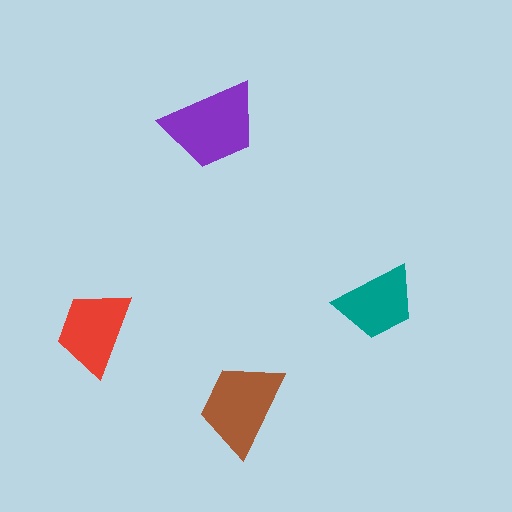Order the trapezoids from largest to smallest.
the purple one, the brown one, the red one, the teal one.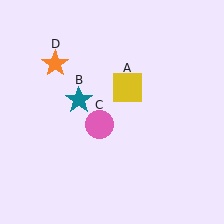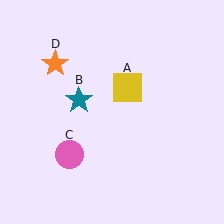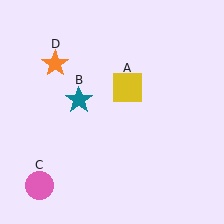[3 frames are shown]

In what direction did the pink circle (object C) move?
The pink circle (object C) moved down and to the left.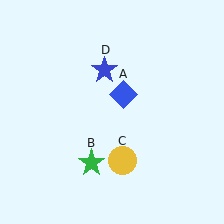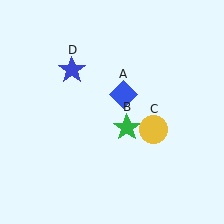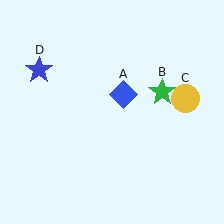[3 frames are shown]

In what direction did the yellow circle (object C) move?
The yellow circle (object C) moved up and to the right.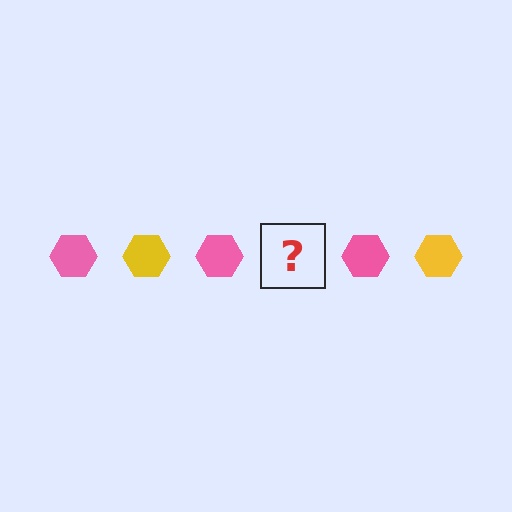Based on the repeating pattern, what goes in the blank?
The blank should be a yellow hexagon.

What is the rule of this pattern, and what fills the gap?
The rule is that the pattern cycles through pink, yellow hexagons. The gap should be filled with a yellow hexagon.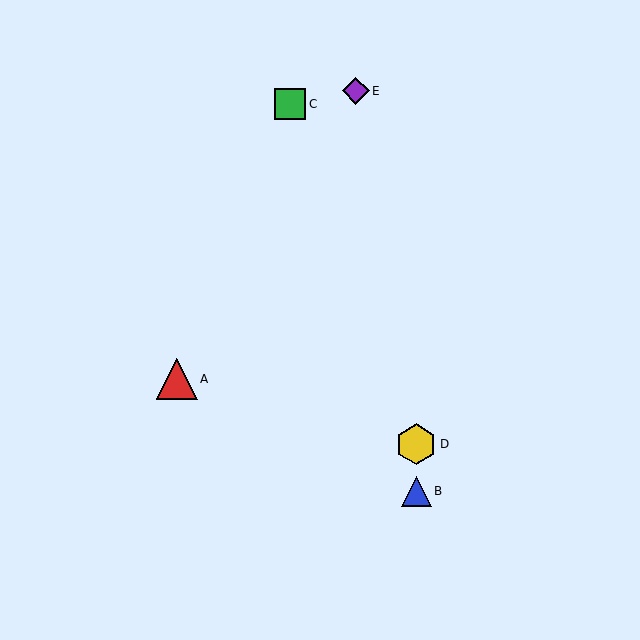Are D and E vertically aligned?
No, D is at x≈416 and E is at x≈356.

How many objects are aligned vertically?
2 objects (B, D) are aligned vertically.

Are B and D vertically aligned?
Yes, both are at x≈416.